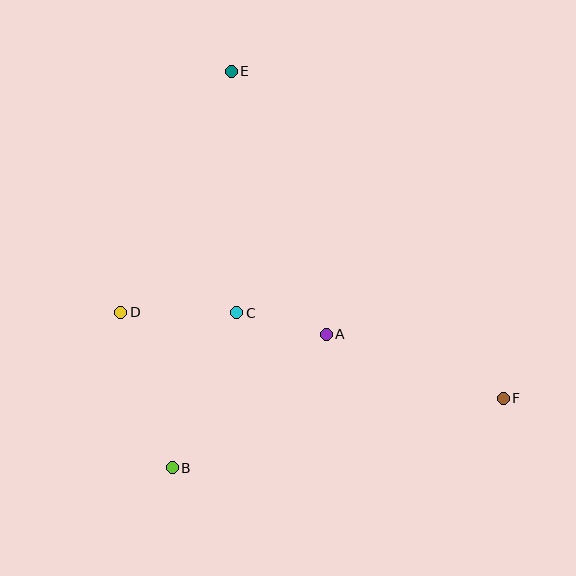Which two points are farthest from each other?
Points E and F are farthest from each other.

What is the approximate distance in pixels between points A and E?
The distance between A and E is approximately 279 pixels.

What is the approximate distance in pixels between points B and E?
The distance between B and E is approximately 401 pixels.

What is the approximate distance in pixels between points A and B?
The distance between A and B is approximately 204 pixels.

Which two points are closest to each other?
Points A and C are closest to each other.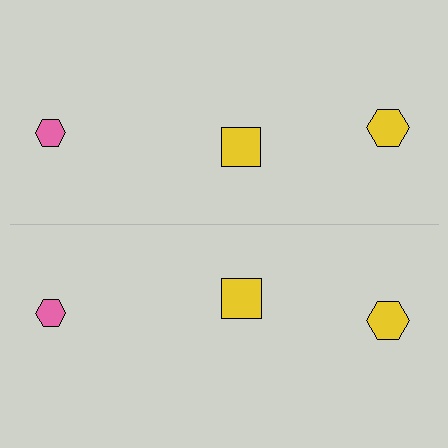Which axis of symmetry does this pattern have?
The pattern has a horizontal axis of symmetry running through the center of the image.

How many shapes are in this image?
There are 6 shapes in this image.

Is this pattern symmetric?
Yes, this pattern has bilateral (reflection) symmetry.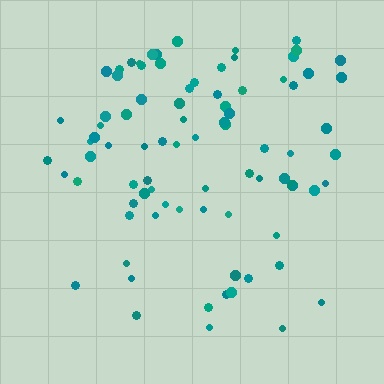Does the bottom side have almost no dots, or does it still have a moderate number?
Still a moderate number, just noticeably fewer than the top.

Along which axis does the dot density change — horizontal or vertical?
Vertical.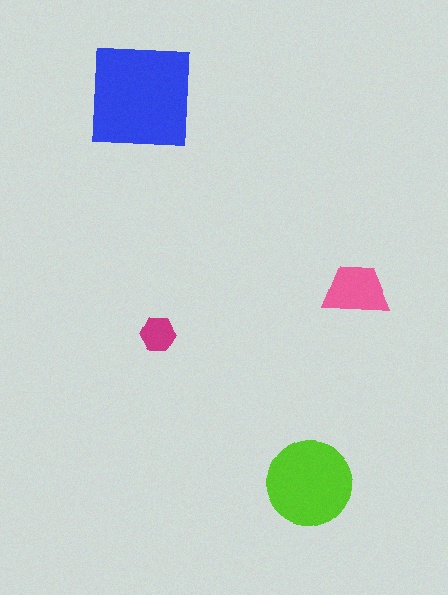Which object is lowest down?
The lime circle is bottommost.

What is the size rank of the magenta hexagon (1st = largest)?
4th.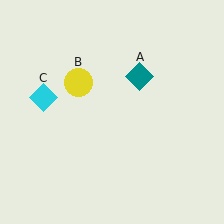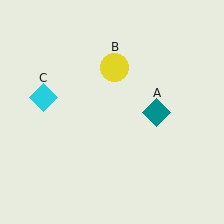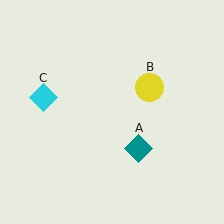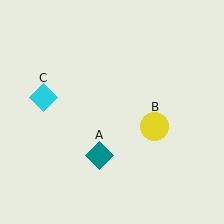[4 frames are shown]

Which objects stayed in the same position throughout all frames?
Cyan diamond (object C) remained stationary.